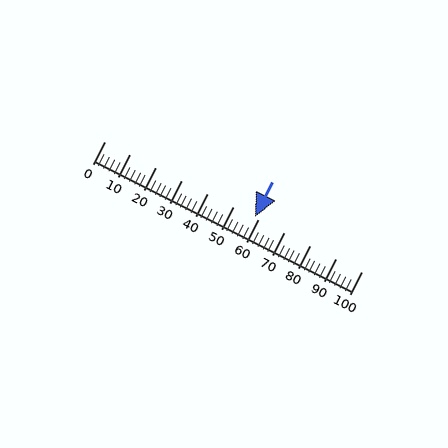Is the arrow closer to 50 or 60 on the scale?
The arrow is closer to 60.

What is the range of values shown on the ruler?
The ruler shows values from 0 to 100.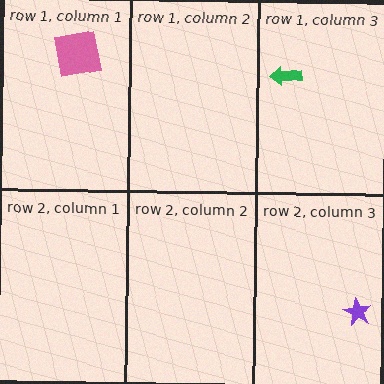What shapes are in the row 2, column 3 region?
The purple star.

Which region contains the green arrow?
The row 1, column 3 region.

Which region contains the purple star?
The row 2, column 3 region.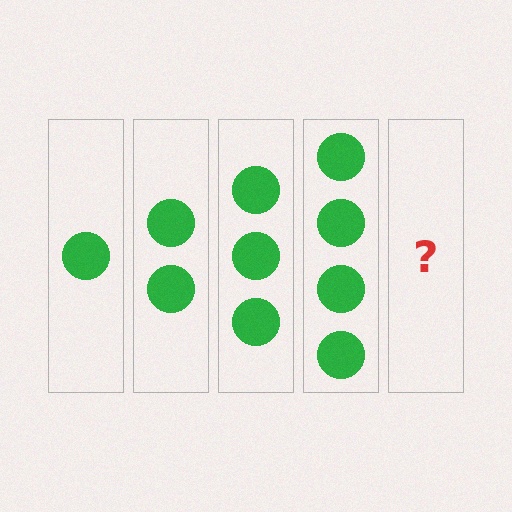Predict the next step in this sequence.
The next step is 5 circles.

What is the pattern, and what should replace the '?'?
The pattern is that each step adds one more circle. The '?' should be 5 circles.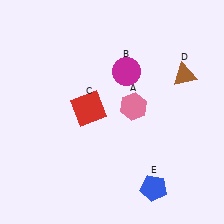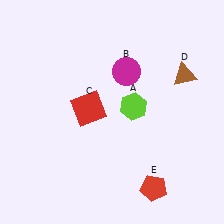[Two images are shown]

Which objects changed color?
A changed from pink to lime. E changed from blue to red.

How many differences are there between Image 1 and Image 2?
There are 2 differences between the two images.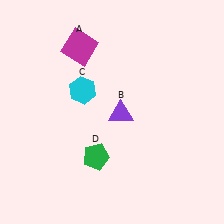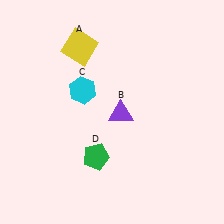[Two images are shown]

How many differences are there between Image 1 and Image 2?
There is 1 difference between the two images.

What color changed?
The square (A) changed from magenta in Image 1 to yellow in Image 2.